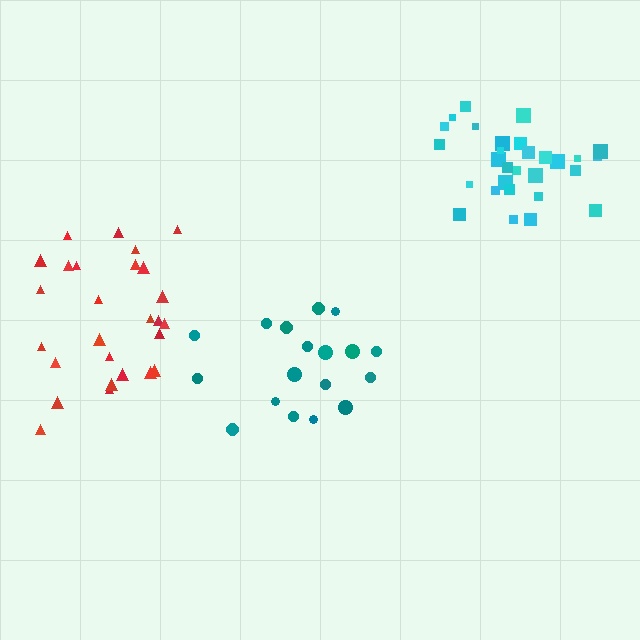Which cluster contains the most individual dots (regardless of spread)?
Cyan (29).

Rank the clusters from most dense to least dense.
cyan, teal, red.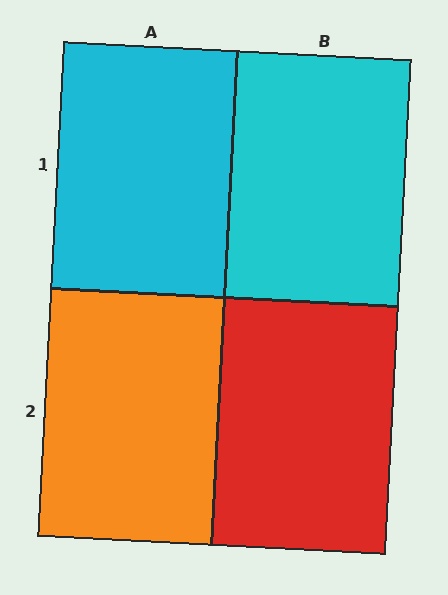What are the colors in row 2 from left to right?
Orange, red.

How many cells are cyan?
2 cells are cyan.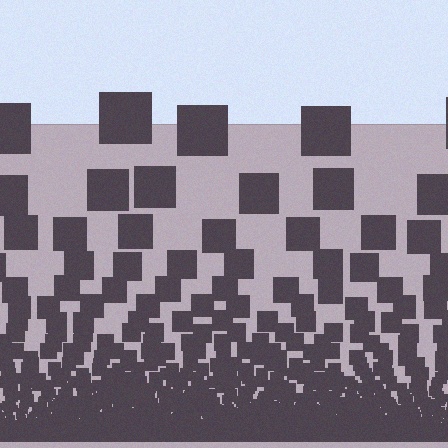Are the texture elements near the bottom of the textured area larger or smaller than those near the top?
Smaller. The gradient is inverted — elements near the bottom are smaller and denser.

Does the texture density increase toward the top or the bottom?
Density increases toward the bottom.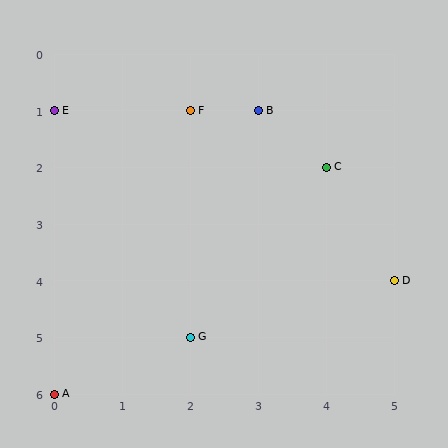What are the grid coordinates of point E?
Point E is at grid coordinates (0, 1).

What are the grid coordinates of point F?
Point F is at grid coordinates (2, 1).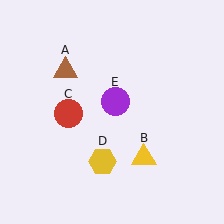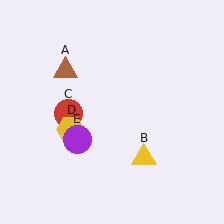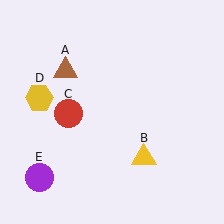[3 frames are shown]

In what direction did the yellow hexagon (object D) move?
The yellow hexagon (object D) moved up and to the left.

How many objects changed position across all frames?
2 objects changed position: yellow hexagon (object D), purple circle (object E).